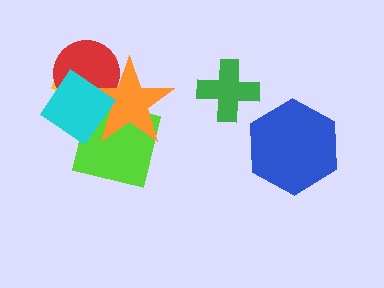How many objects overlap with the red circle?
3 objects overlap with the red circle.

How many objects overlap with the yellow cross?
4 objects overlap with the yellow cross.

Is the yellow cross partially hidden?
Yes, it is partially covered by another shape.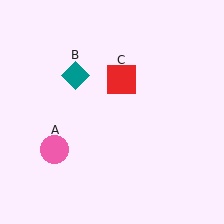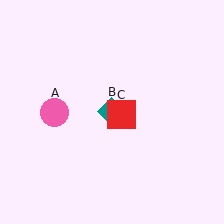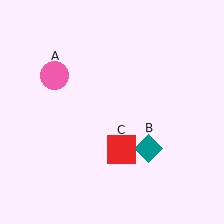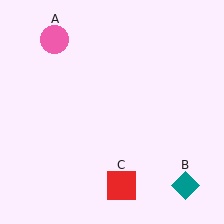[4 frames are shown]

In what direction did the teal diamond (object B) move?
The teal diamond (object B) moved down and to the right.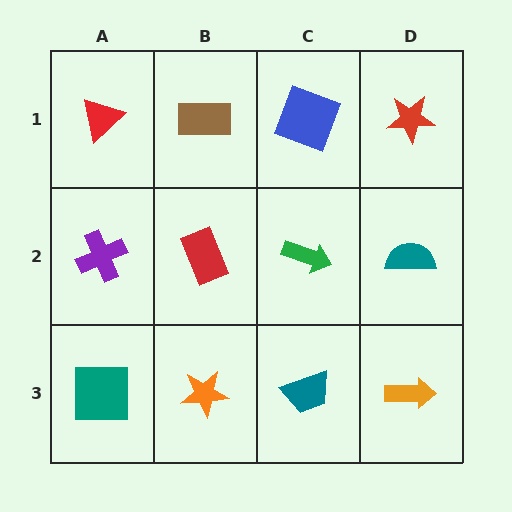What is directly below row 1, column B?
A red rectangle.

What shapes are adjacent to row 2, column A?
A red triangle (row 1, column A), a teal square (row 3, column A), a red rectangle (row 2, column B).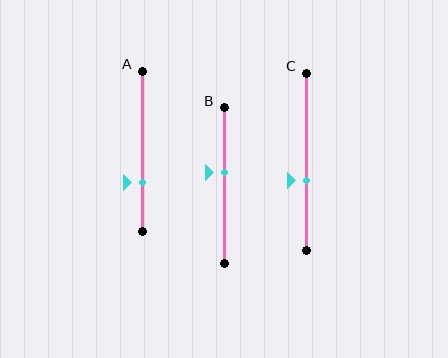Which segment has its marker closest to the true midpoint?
Segment B has its marker closest to the true midpoint.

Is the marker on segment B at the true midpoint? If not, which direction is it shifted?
No, the marker on segment B is shifted upward by about 8% of the segment length.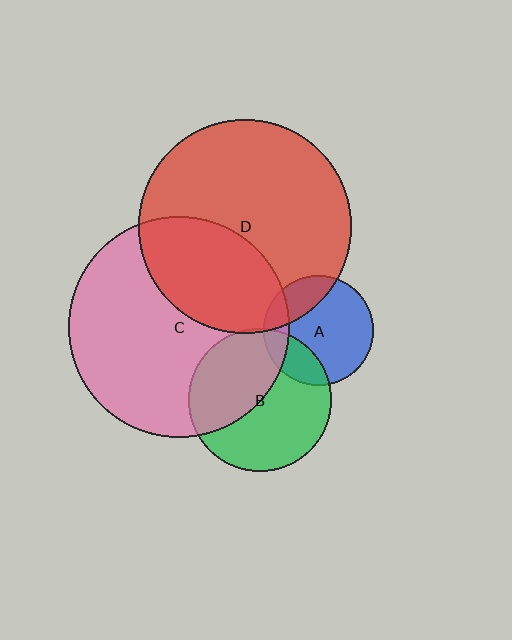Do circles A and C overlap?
Yes.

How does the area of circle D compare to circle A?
Approximately 3.8 times.